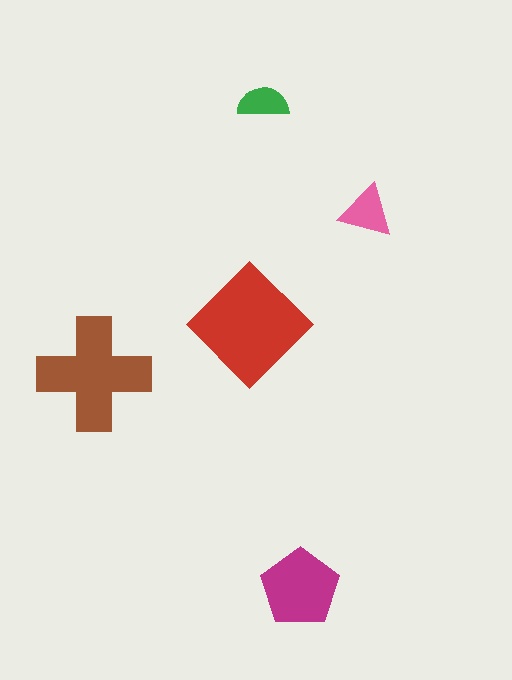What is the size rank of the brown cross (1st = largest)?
2nd.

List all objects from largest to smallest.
The red diamond, the brown cross, the magenta pentagon, the pink triangle, the green semicircle.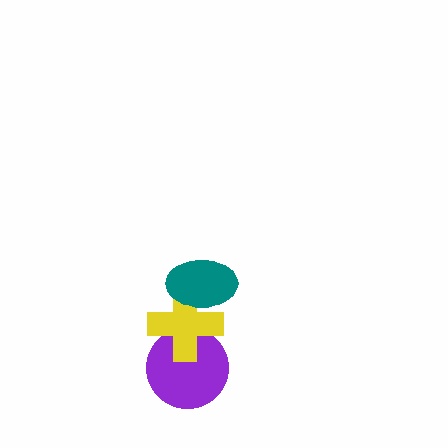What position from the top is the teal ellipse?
The teal ellipse is 1st from the top.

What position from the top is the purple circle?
The purple circle is 3rd from the top.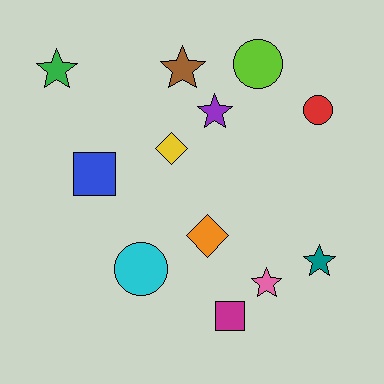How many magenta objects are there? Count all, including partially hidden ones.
There is 1 magenta object.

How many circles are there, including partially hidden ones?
There are 3 circles.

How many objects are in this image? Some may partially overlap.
There are 12 objects.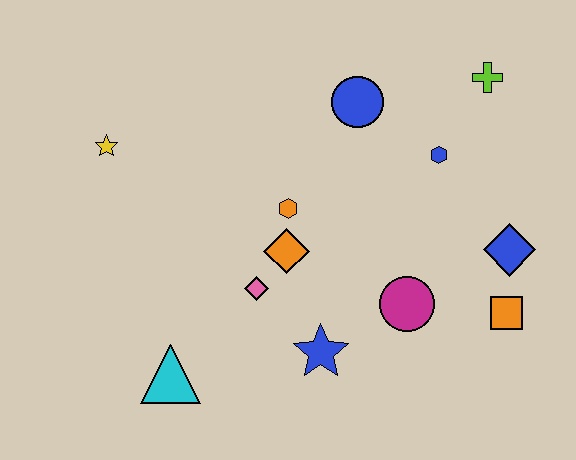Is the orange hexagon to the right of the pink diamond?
Yes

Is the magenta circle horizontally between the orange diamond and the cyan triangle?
No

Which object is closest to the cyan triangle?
The pink diamond is closest to the cyan triangle.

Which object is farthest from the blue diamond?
The yellow star is farthest from the blue diamond.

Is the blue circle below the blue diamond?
No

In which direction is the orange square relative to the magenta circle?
The orange square is to the right of the magenta circle.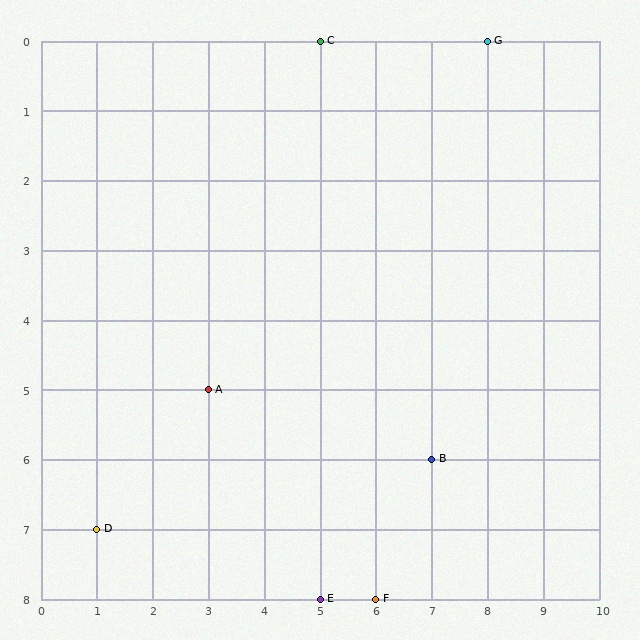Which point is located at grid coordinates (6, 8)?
Point F is at (6, 8).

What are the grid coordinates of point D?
Point D is at grid coordinates (1, 7).